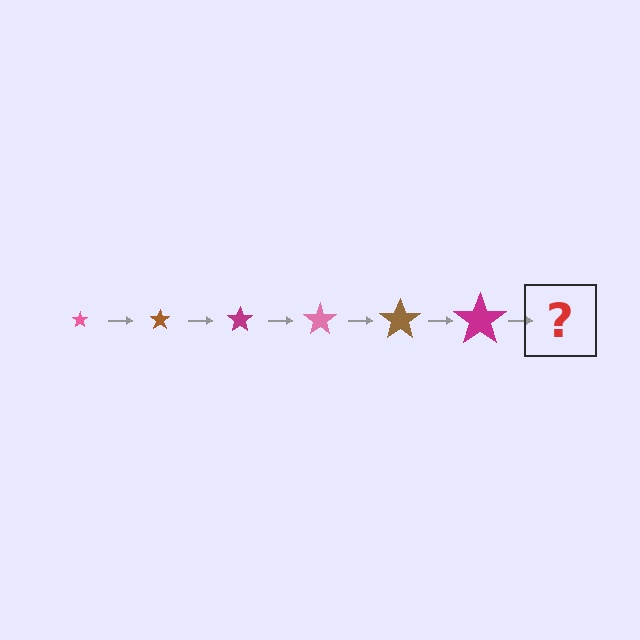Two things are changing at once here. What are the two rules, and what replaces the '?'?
The two rules are that the star grows larger each step and the color cycles through pink, brown, and magenta. The '?' should be a pink star, larger than the previous one.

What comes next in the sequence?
The next element should be a pink star, larger than the previous one.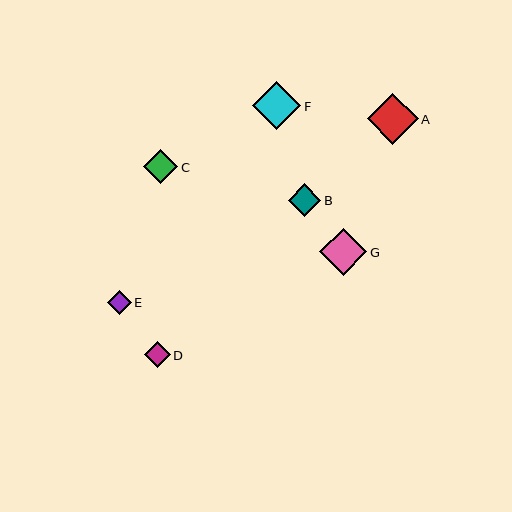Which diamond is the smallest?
Diamond E is the smallest with a size of approximately 24 pixels.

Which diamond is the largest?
Diamond A is the largest with a size of approximately 51 pixels.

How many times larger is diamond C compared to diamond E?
Diamond C is approximately 1.4 times the size of diamond E.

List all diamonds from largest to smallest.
From largest to smallest: A, F, G, C, B, D, E.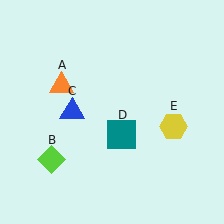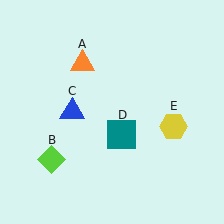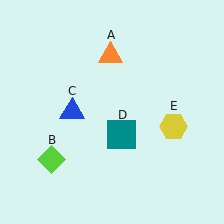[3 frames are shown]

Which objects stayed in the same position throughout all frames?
Lime diamond (object B) and blue triangle (object C) and teal square (object D) and yellow hexagon (object E) remained stationary.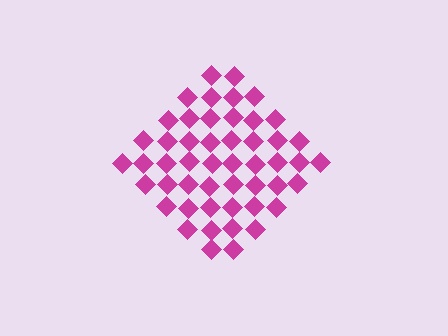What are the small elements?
The small elements are diamonds.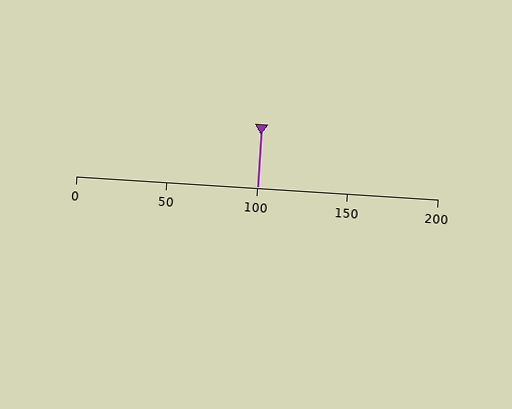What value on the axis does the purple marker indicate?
The marker indicates approximately 100.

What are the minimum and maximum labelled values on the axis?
The axis runs from 0 to 200.